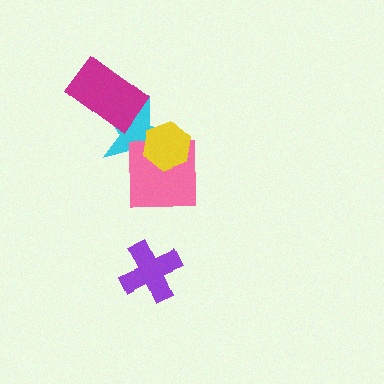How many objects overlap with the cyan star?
3 objects overlap with the cyan star.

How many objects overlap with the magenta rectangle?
1 object overlaps with the magenta rectangle.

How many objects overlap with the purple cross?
0 objects overlap with the purple cross.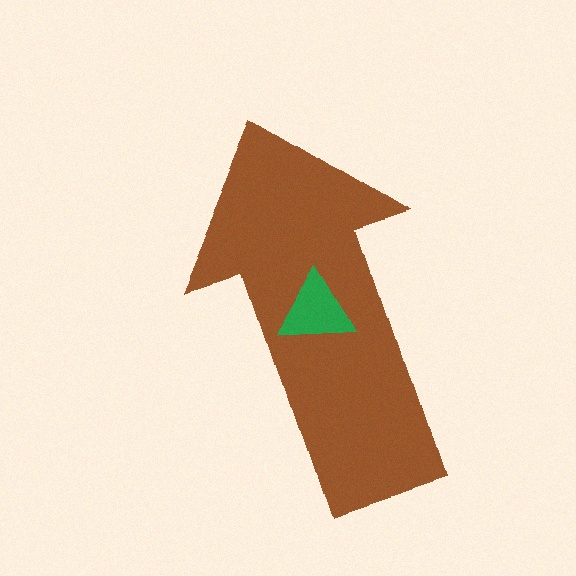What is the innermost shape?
The green triangle.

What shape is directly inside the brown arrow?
The green triangle.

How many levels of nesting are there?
2.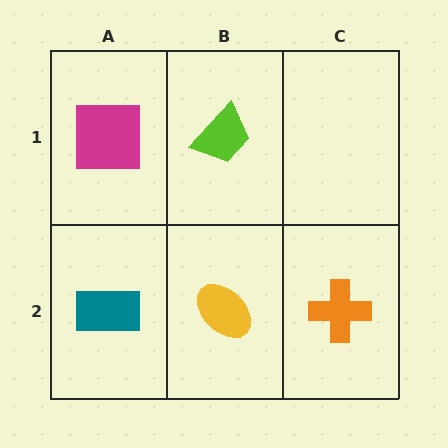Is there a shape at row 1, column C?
No, that cell is empty.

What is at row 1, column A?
A magenta square.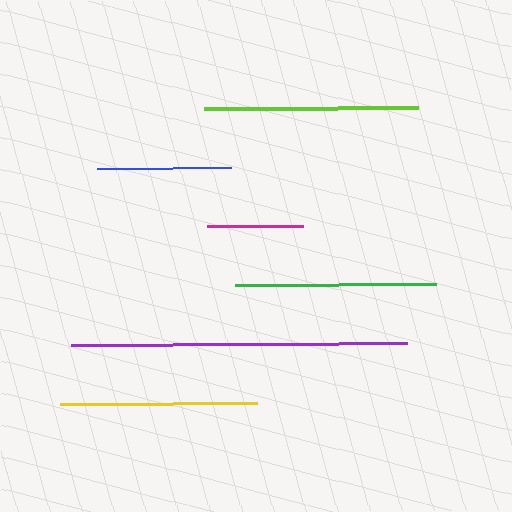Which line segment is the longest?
The purple line is the longest at approximately 337 pixels.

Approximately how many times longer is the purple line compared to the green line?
The purple line is approximately 1.7 times the length of the green line.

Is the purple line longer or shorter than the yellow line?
The purple line is longer than the yellow line.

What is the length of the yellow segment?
The yellow segment is approximately 198 pixels long.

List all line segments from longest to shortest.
From longest to shortest: purple, lime, green, yellow, blue, magenta.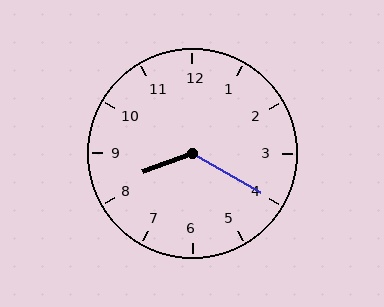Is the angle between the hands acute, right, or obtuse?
It is obtuse.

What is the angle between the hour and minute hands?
Approximately 130 degrees.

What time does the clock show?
8:20.